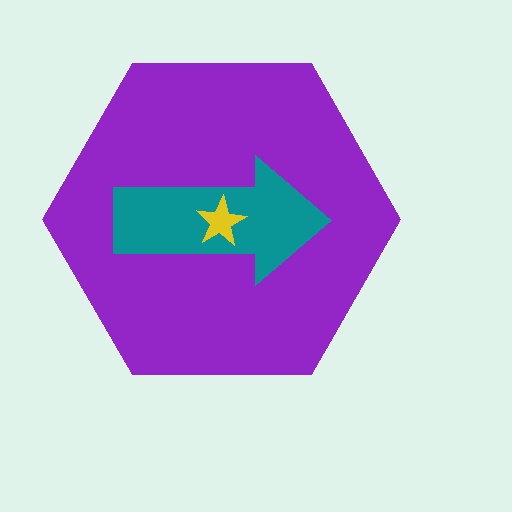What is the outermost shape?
The purple hexagon.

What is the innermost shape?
The yellow star.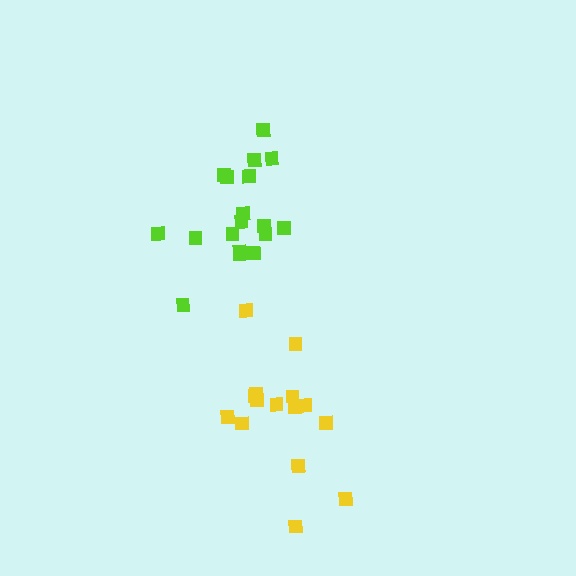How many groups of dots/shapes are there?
There are 2 groups.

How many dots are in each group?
Group 1: 15 dots, Group 2: 18 dots (33 total).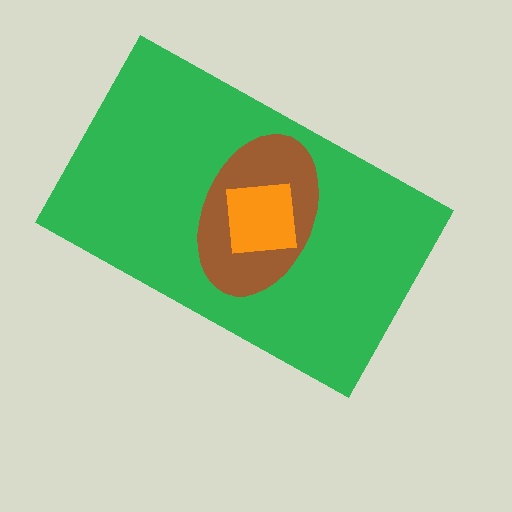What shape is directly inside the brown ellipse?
The orange square.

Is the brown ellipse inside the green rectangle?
Yes.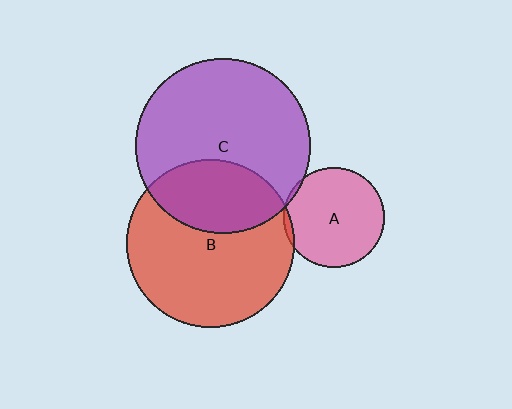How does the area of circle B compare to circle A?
Approximately 2.8 times.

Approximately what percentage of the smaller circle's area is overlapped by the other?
Approximately 5%.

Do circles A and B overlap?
Yes.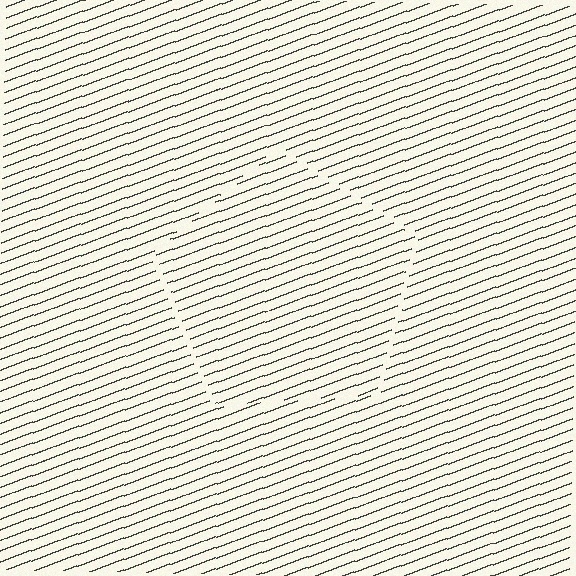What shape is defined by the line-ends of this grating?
An illusory pentagon. The interior of the shape contains the same grating, shifted by half a period — the contour is defined by the phase discontinuity where line-ends from the inner and outer gratings abut.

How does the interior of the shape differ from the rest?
The interior of the shape contains the same grating, shifted by half a period — the contour is defined by the phase discontinuity where line-ends from the inner and outer gratings abut.